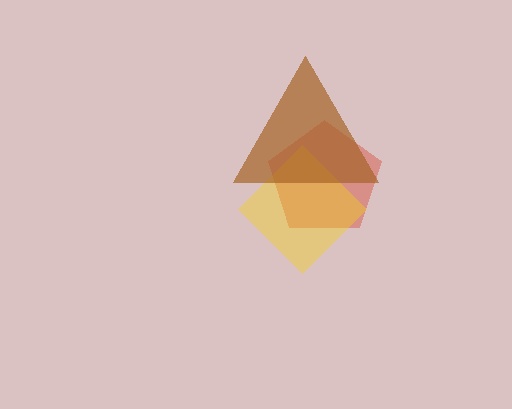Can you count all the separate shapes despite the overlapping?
Yes, there are 3 separate shapes.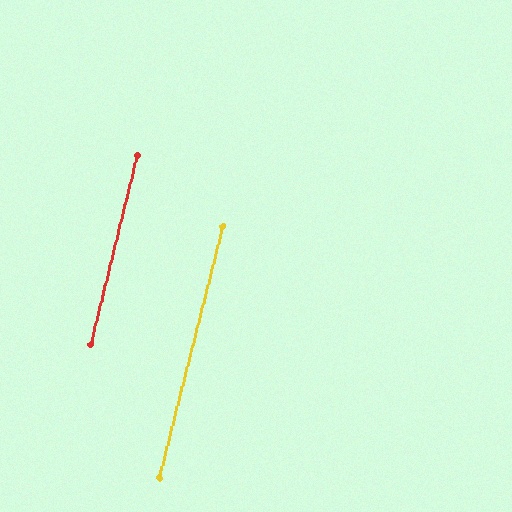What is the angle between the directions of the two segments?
Approximately 0 degrees.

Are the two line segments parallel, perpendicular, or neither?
Parallel — their directions differ by only 0.4°.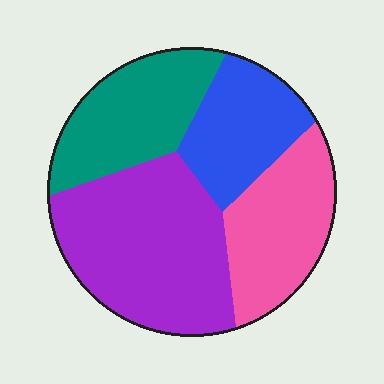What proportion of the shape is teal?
Teal takes up about one fifth (1/5) of the shape.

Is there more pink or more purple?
Purple.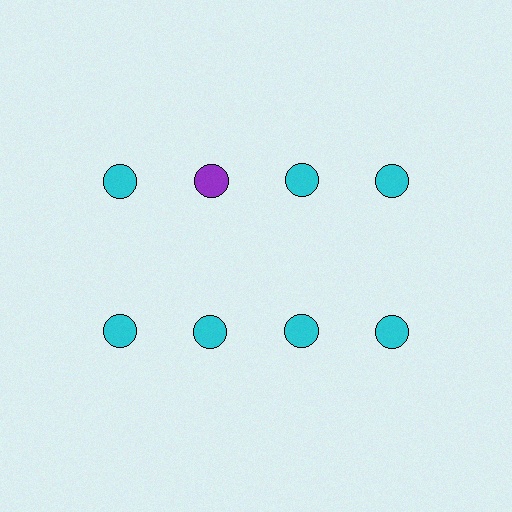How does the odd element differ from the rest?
It has a different color: purple instead of cyan.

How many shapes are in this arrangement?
There are 8 shapes arranged in a grid pattern.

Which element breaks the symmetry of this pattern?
The purple circle in the top row, second from left column breaks the symmetry. All other shapes are cyan circles.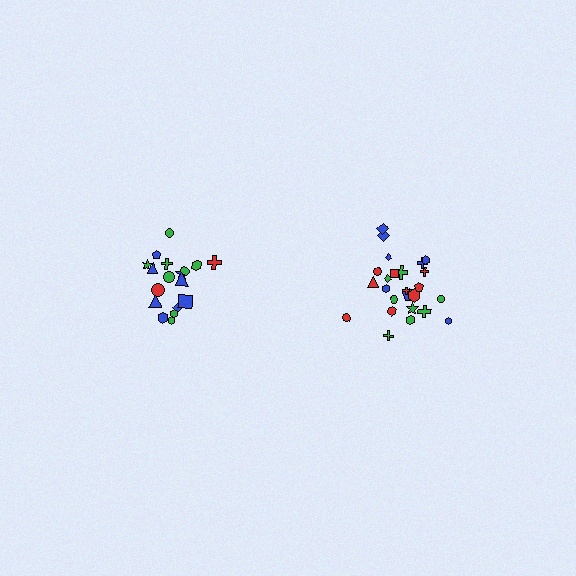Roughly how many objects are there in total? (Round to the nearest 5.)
Roughly 45 objects in total.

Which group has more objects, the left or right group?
The right group.